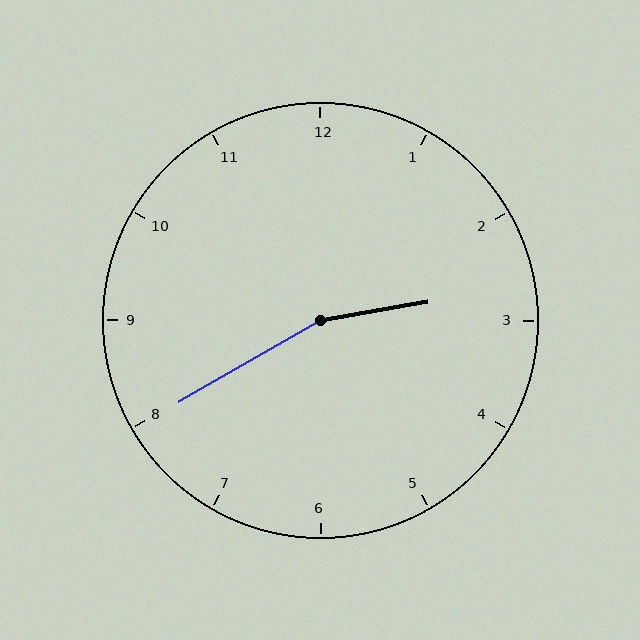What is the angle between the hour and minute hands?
Approximately 160 degrees.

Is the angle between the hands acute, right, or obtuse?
It is obtuse.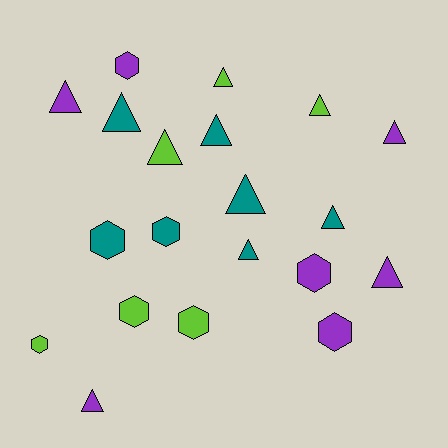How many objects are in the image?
There are 20 objects.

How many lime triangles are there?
There are 3 lime triangles.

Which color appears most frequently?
Purple, with 7 objects.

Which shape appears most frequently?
Triangle, with 12 objects.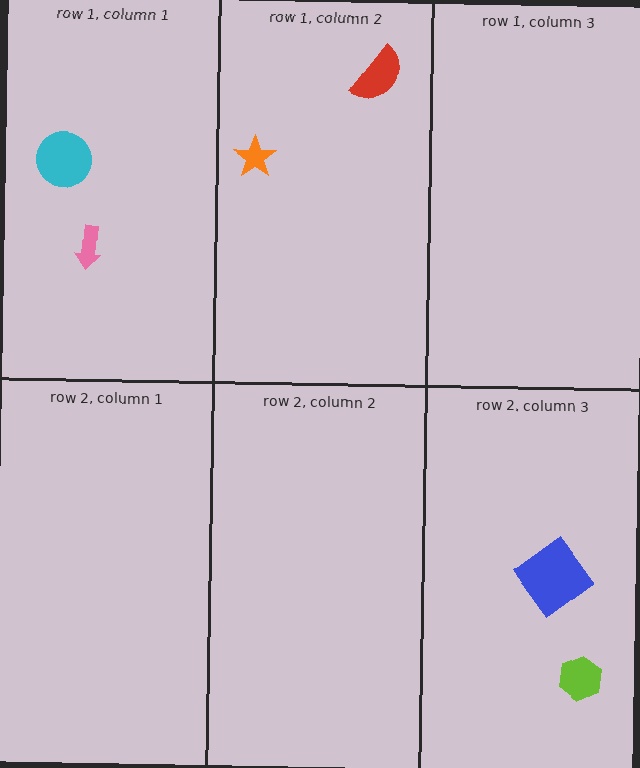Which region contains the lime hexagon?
The row 2, column 3 region.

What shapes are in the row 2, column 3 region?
The blue diamond, the lime hexagon.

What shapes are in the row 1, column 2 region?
The orange star, the red semicircle.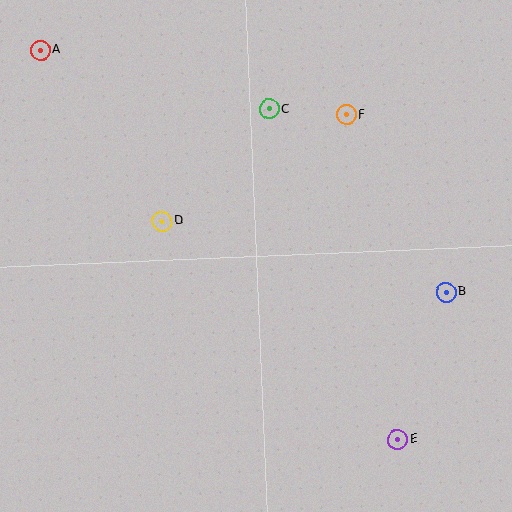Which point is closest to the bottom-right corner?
Point E is closest to the bottom-right corner.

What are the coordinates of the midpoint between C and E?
The midpoint between C and E is at (333, 274).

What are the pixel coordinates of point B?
Point B is at (446, 292).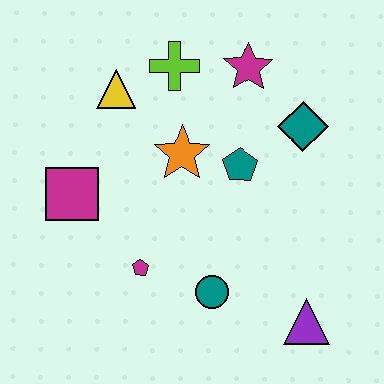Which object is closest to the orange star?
The teal pentagon is closest to the orange star.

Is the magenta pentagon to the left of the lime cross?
Yes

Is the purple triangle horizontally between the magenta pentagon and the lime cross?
No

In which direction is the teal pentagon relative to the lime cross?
The teal pentagon is below the lime cross.